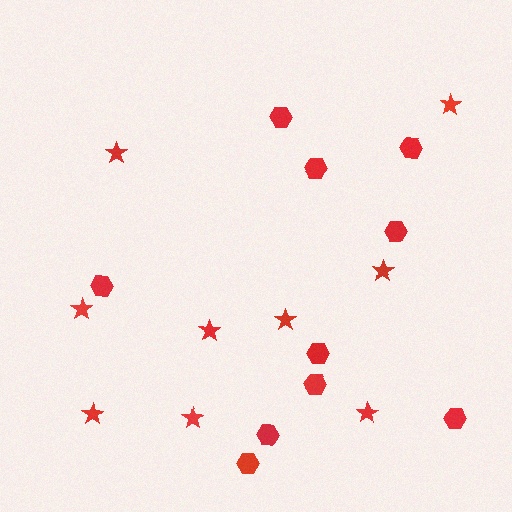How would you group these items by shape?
There are 2 groups: one group of stars (9) and one group of hexagons (10).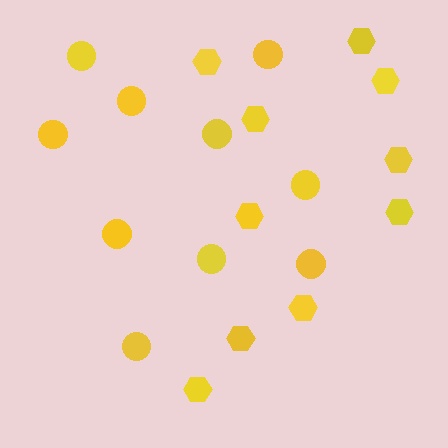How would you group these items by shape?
There are 2 groups: one group of hexagons (10) and one group of circles (10).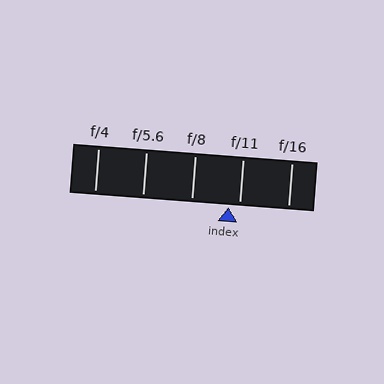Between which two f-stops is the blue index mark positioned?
The index mark is between f/8 and f/11.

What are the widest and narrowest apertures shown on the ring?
The widest aperture shown is f/4 and the narrowest is f/16.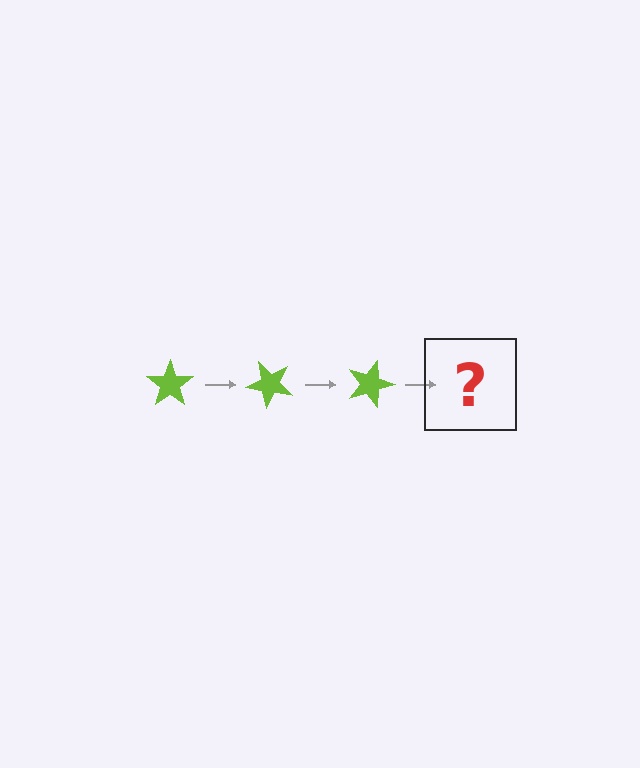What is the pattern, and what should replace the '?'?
The pattern is that the star rotates 45 degrees each step. The '?' should be a lime star rotated 135 degrees.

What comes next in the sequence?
The next element should be a lime star rotated 135 degrees.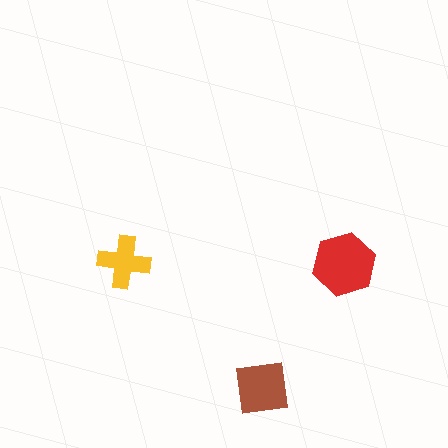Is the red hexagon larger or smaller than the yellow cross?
Larger.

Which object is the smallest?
The yellow cross.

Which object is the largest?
The red hexagon.